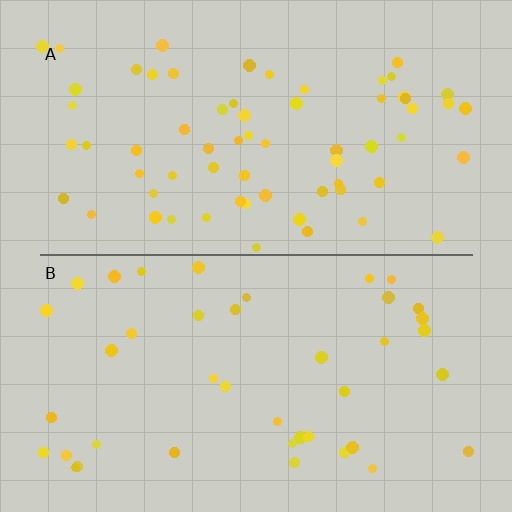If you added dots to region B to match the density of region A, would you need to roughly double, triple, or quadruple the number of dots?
Approximately double.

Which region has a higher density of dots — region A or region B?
A (the top).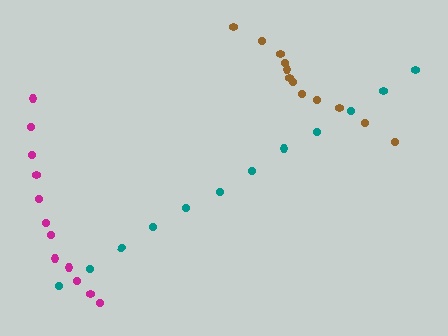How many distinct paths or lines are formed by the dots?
There are 3 distinct paths.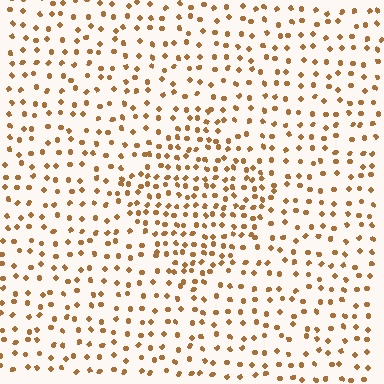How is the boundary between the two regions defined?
The boundary is defined by a change in element density (approximately 1.7x ratio). All elements are the same color, size, and shape.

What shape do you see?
I see a diamond.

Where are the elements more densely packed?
The elements are more densely packed inside the diamond boundary.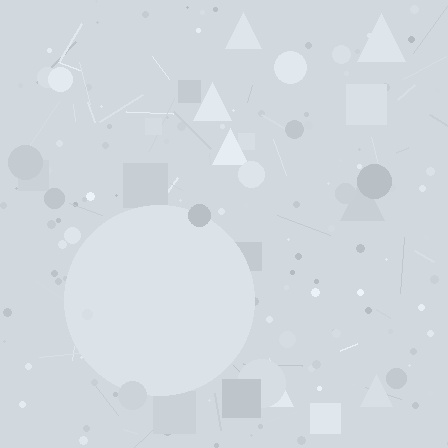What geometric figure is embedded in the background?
A circle is embedded in the background.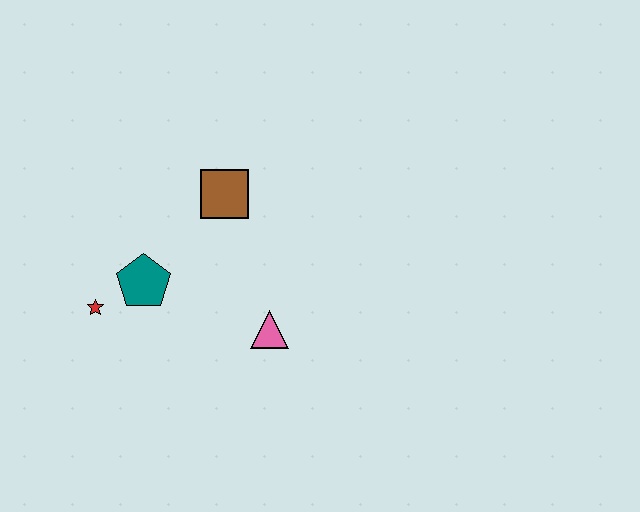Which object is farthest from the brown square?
The red star is farthest from the brown square.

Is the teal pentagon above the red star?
Yes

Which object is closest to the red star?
The teal pentagon is closest to the red star.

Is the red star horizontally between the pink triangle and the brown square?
No